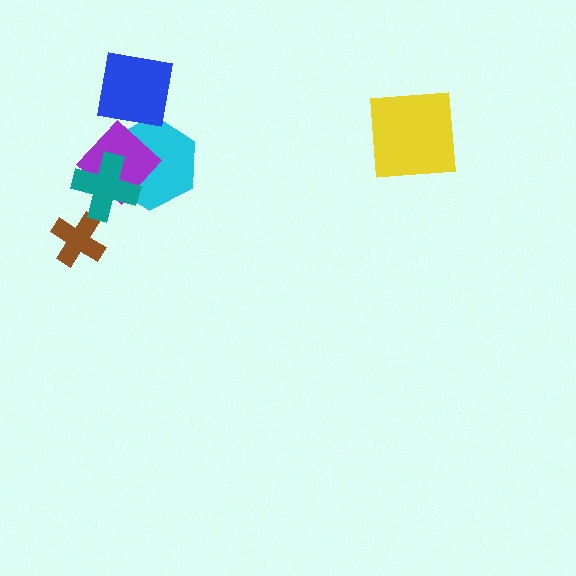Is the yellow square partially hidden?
No, no other shape covers it.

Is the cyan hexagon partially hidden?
Yes, it is partially covered by another shape.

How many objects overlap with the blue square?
0 objects overlap with the blue square.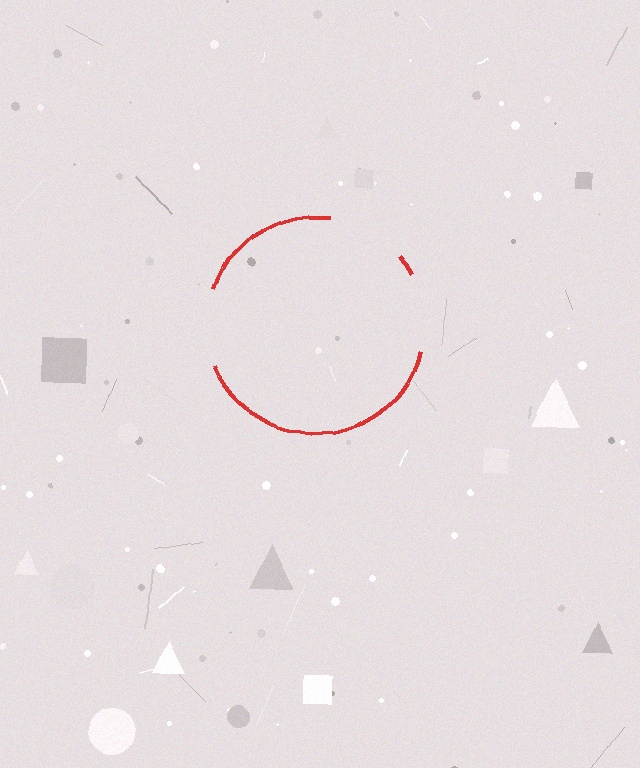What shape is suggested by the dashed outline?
The dashed outline suggests a circle.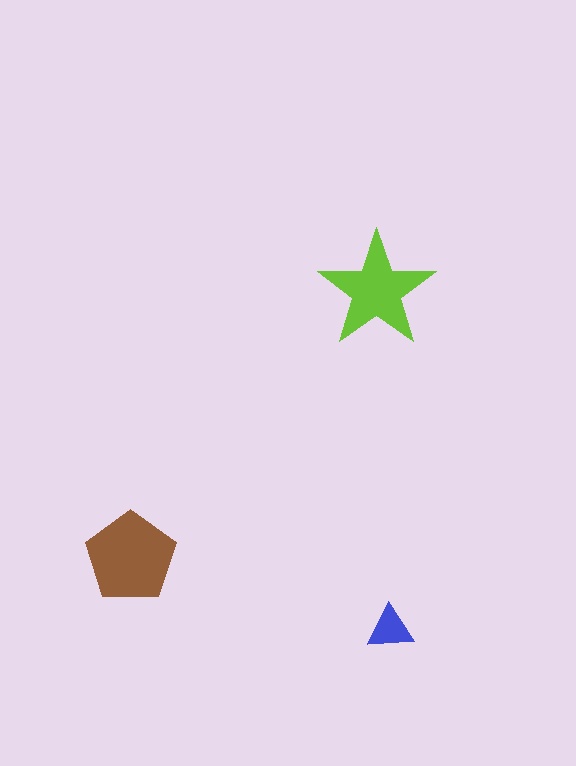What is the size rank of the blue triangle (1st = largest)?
3rd.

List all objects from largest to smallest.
The brown pentagon, the lime star, the blue triangle.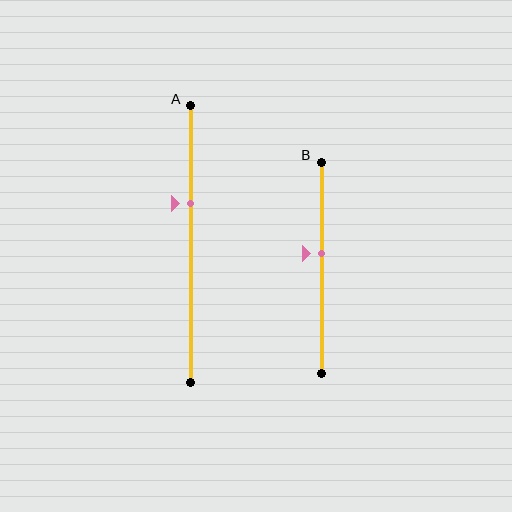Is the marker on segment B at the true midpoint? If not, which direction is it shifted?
No, the marker on segment B is shifted upward by about 7% of the segment length.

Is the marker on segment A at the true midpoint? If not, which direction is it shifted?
No, the marker on segment A is shifted upward by about 15% of the segment length.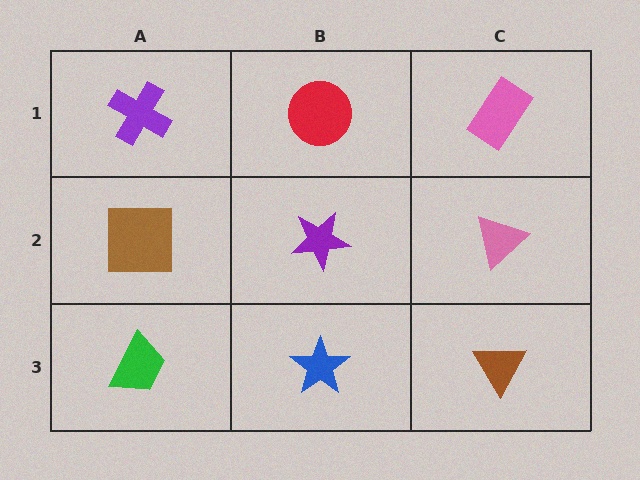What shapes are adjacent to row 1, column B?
A purple star (row 2, column B), a purple cross (row 1, column A), a pink rectangle (row 1, column C).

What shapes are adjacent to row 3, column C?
A pink triangle (row 2, column C), a blue star (row 3, column B).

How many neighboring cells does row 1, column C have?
2.